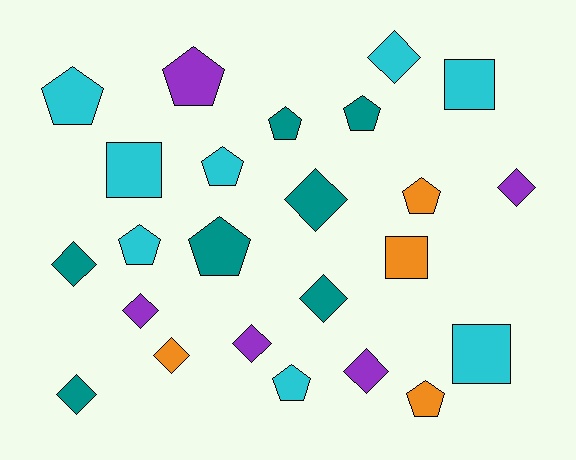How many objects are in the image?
There are 24 objects.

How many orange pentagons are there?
There are 2 orange pentagons.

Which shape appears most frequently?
Pentagon, with 10 objects.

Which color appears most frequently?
Cyan, with 8 objects.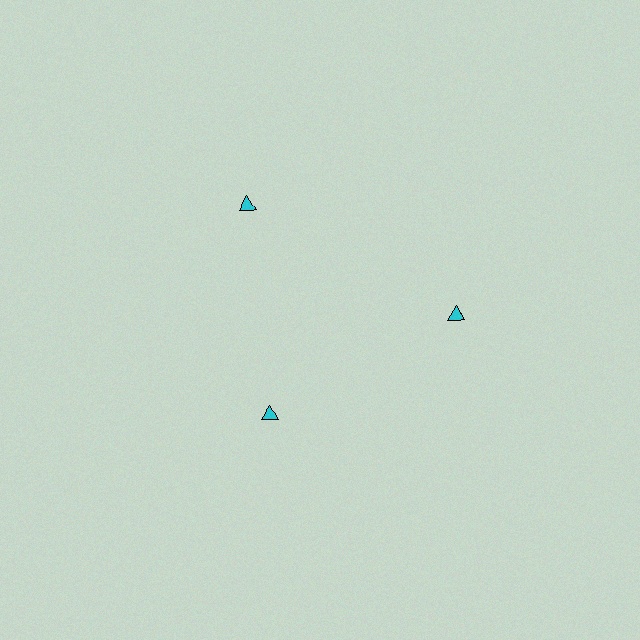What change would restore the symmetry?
The symmetry would be restored by moving it outward, back onto the ring so that all 3 triangles sit at equal angles and equal distance from the center.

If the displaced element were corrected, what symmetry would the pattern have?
It would have 3-fold rotational symmetry — the pattern would map onto itself every 120 degrees.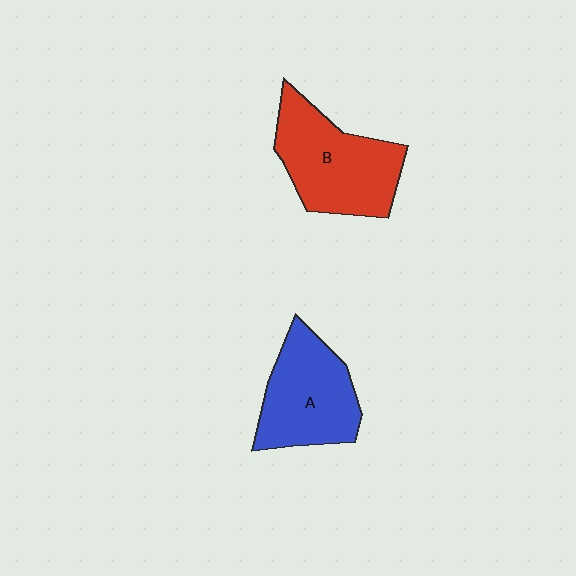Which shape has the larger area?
Shape B (red).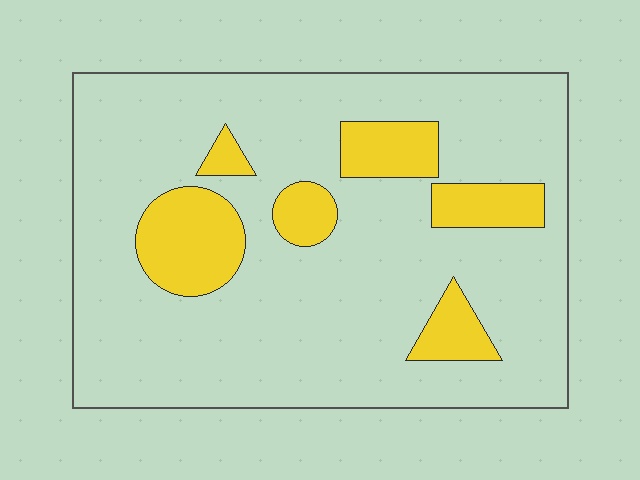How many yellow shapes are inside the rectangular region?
6.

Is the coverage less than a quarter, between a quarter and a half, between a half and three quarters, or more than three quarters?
Less than a quarter.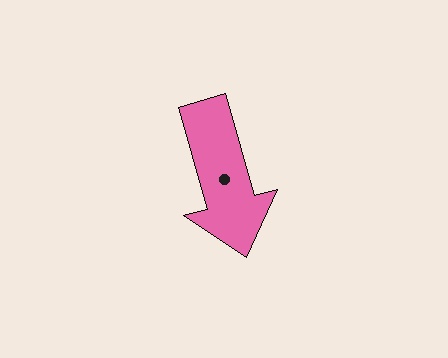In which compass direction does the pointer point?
South.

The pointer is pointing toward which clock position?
Roughly 5 o'clock.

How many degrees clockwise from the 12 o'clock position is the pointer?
Approximately 164 degrees.